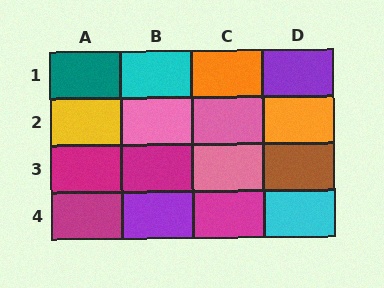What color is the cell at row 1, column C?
Orange.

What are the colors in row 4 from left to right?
Magenta, purple, magenta, cyan.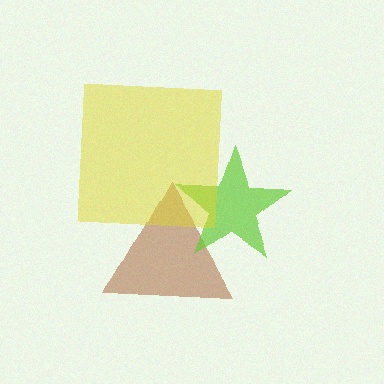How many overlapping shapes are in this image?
There are 3 overlapping shapes in the image.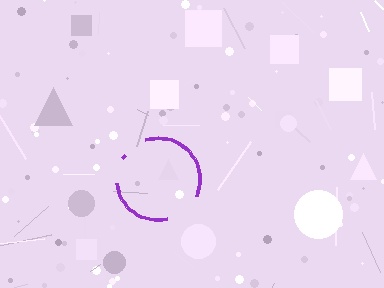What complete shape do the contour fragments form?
The contour fragments form a circle.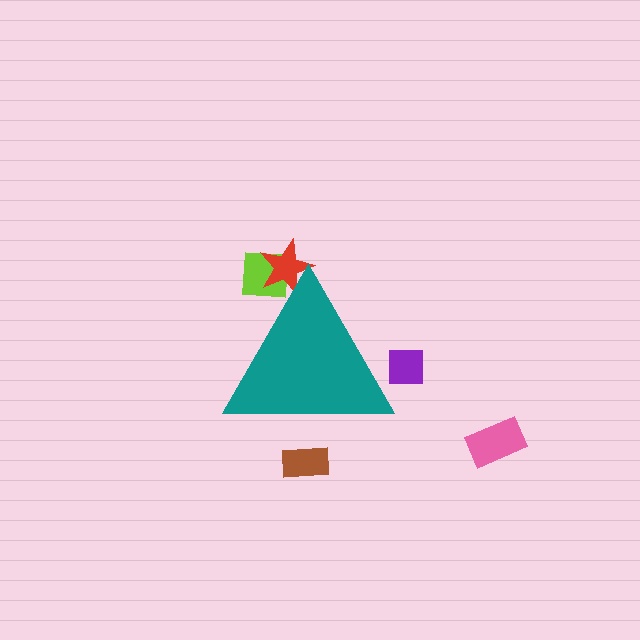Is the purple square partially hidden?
Yes, the purple square is partially hidden behind the teal triangle.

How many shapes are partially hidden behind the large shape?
4 shapes are partially hidden.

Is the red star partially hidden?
Yes, the red star is partially hidden behind the teal triangle.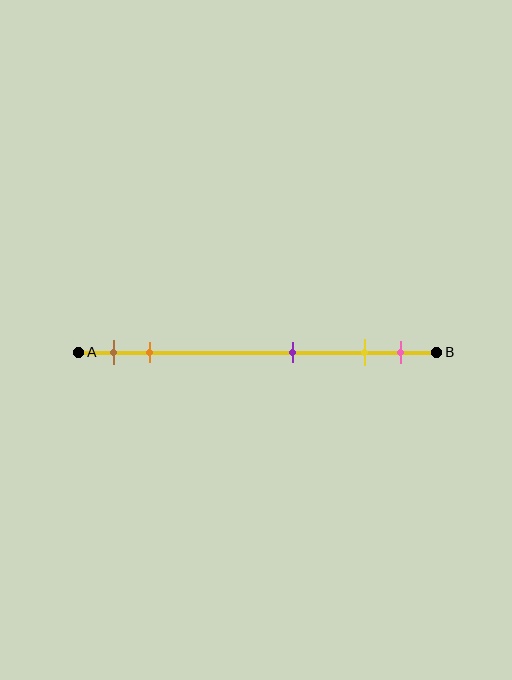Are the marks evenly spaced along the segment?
No, the marks are not evenly spaced.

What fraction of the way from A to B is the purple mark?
The purple mark is approximately 60% (0.6) of the way from A to B.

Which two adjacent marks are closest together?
The yellow and pink marks are the closest adjacent pair.